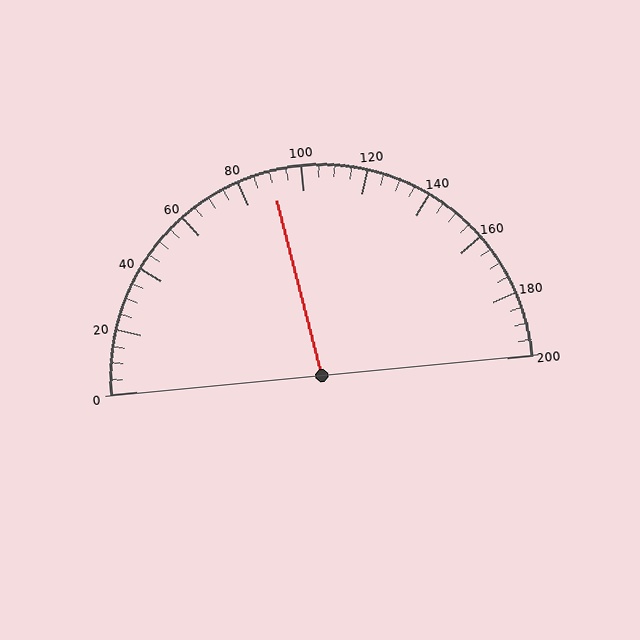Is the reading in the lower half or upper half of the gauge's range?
The reading is in the lower half of the range (0 to 200).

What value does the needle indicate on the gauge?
The needle indicates approximately 90.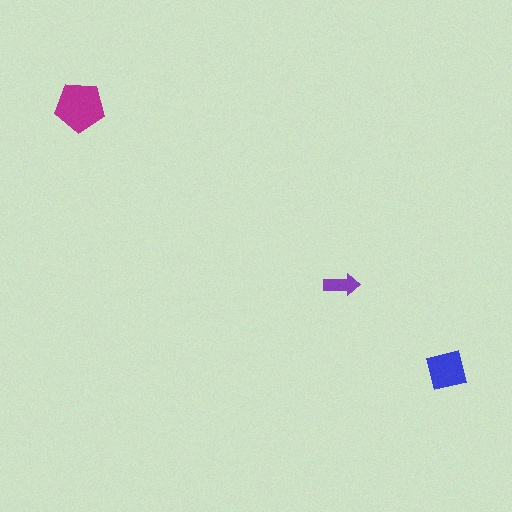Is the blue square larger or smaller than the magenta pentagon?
Smaller.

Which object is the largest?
The magenta pentagon.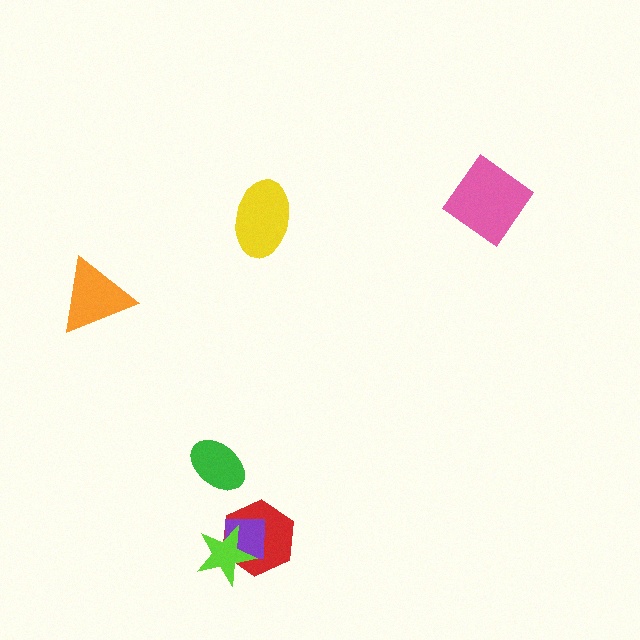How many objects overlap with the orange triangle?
0 objects overlap with the orange triangle.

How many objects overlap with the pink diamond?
0 objects overlap with the pink diamond.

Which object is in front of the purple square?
The lime star is in front of the purple square.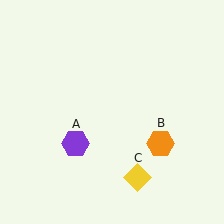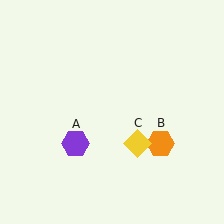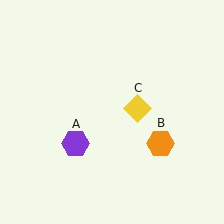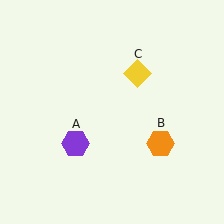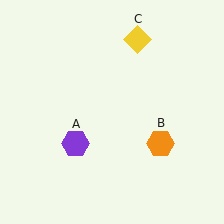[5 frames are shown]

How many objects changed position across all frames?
1 object changed position: yellow diamond (object C).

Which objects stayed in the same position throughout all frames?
Purple hexagon (object A) and orange hexagon (object B) remained stationary.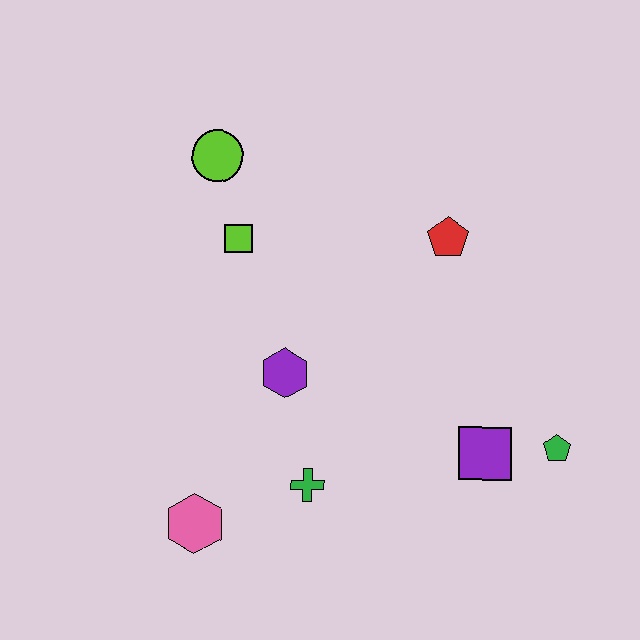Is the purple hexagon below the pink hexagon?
No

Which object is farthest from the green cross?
The lime circle is farthest from the green cross.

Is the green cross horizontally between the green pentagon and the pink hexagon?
Yes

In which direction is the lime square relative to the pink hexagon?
The lime square is above the pink hexagon.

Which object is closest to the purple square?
The green pentagon is closest to the purple square.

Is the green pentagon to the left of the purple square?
No